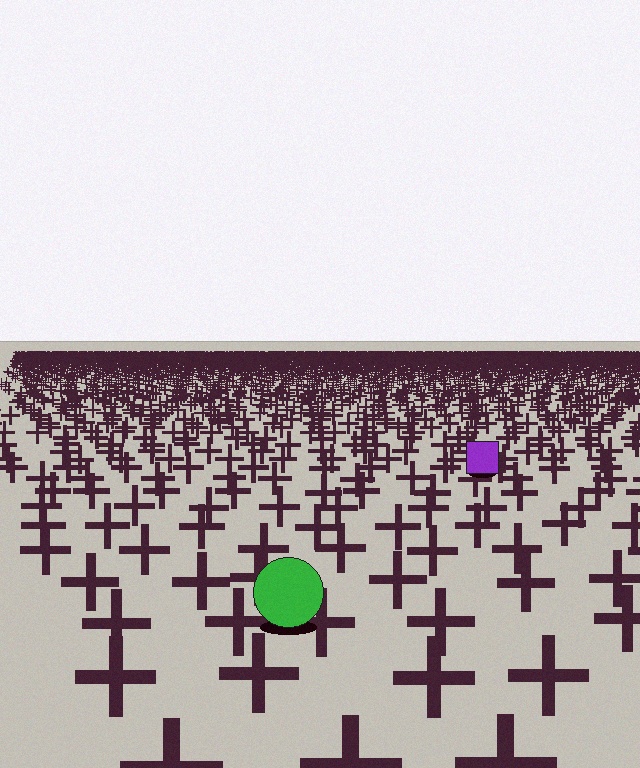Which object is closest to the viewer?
The green circle is closest. The texture marks near it are larger and more spread out.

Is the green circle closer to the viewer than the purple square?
Yes. The green circle is closer — you can tell from the texture gradient: the ground texture is coarser near it.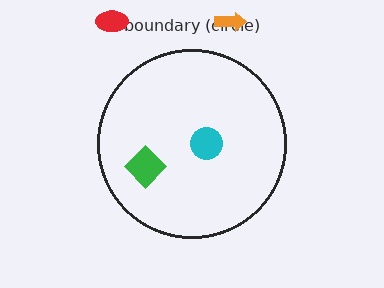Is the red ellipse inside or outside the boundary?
Outside.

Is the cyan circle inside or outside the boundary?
Inside.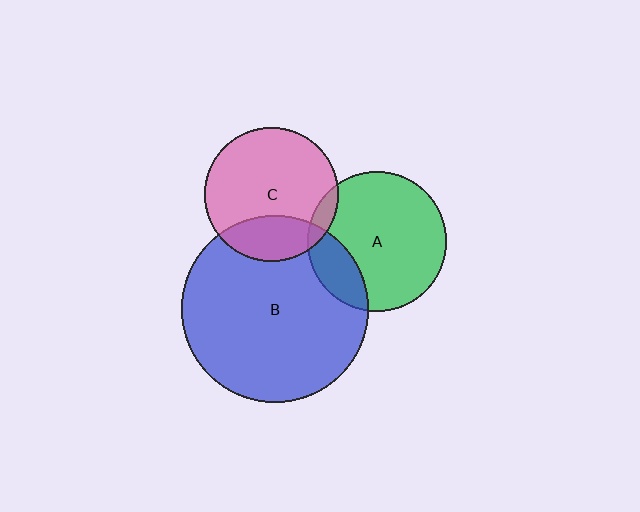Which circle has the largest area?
Circle B (blue).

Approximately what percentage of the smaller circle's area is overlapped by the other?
Approximately 20%.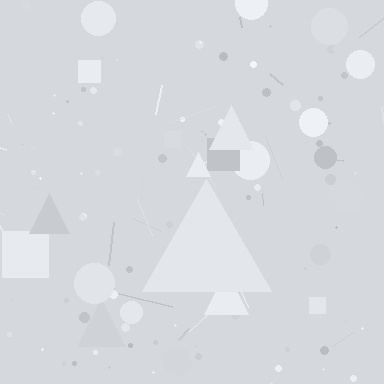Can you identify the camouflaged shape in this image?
The camouflaged shape is a triangle.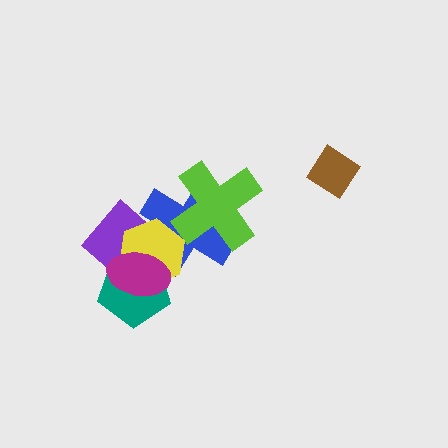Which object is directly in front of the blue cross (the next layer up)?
The lime cross is directly in front of the blue cross.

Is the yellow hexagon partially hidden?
Yes, it is partially covered by another shape.